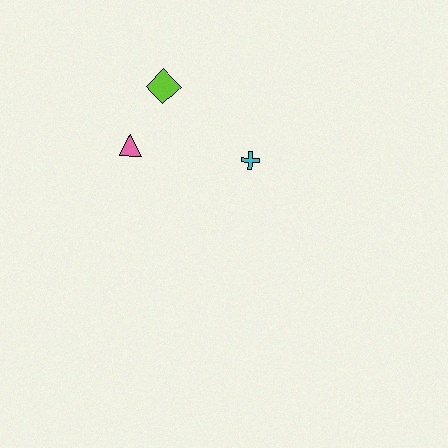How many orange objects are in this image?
There are no orange objects.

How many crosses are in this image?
There is 1 cross.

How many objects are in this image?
There are 3 objects.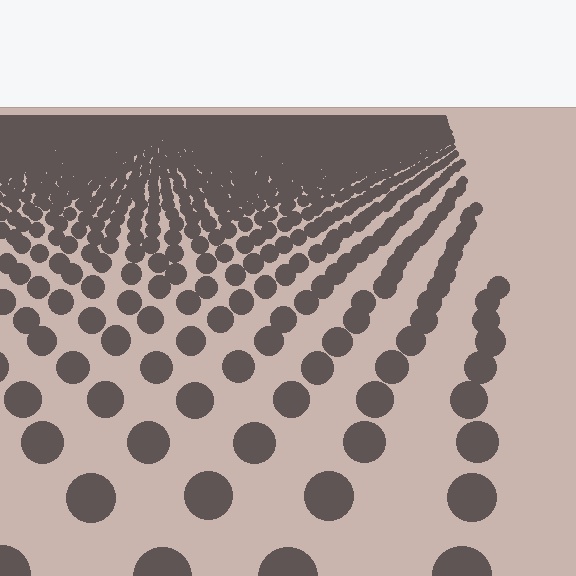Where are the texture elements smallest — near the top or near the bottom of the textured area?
Near the top.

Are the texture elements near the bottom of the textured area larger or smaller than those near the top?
Larger. Near the bottom, elements are closer to the viewer and appear at a bigger on-screen size.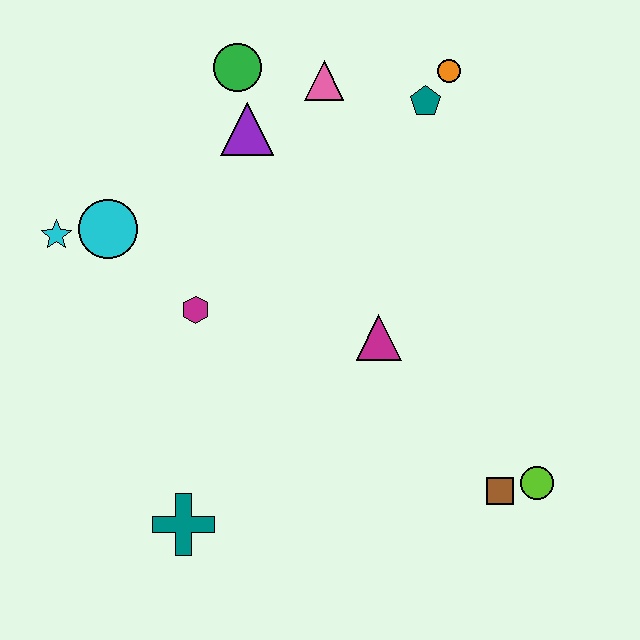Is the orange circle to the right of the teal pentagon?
Yes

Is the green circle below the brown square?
No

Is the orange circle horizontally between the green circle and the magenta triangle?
No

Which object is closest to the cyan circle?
The cyan star is closest to the cyan circle.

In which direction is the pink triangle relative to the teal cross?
The pink triangle is above the teal cross.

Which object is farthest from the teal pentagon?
The teal cross is farthest from the teal pentagon.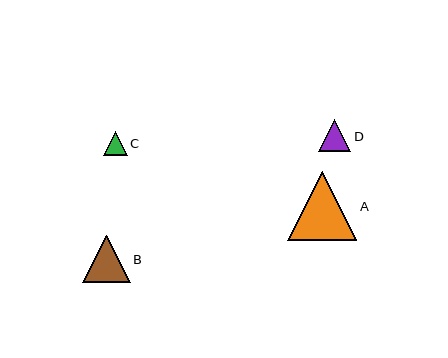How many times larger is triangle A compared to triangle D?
Triangle A is approximately 2.2 times the size of triangle D.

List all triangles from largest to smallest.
From largest to smallest: A, B, D, C.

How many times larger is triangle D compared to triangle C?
Triangle D is approximately 1.3 times the size of triangle C.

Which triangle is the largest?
Triangle A is the largest with a size of approximately 69 pixels.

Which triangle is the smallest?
Triangle C is the smallest with a size of approximately 24 pixels.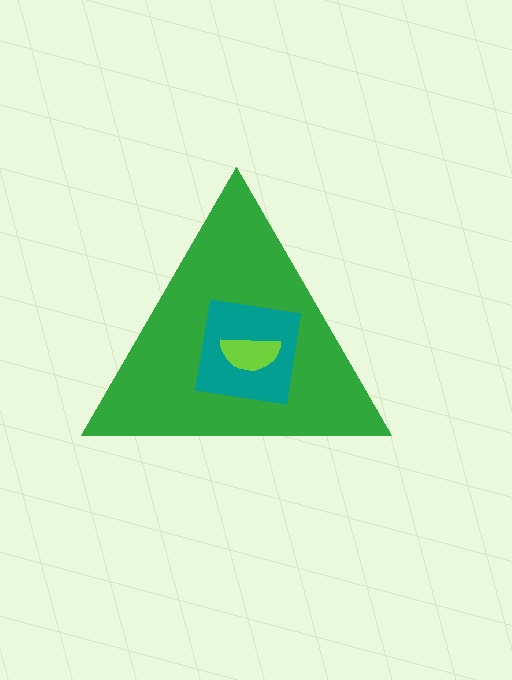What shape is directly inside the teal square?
The lime semicircle.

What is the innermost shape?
The lime semicircle.